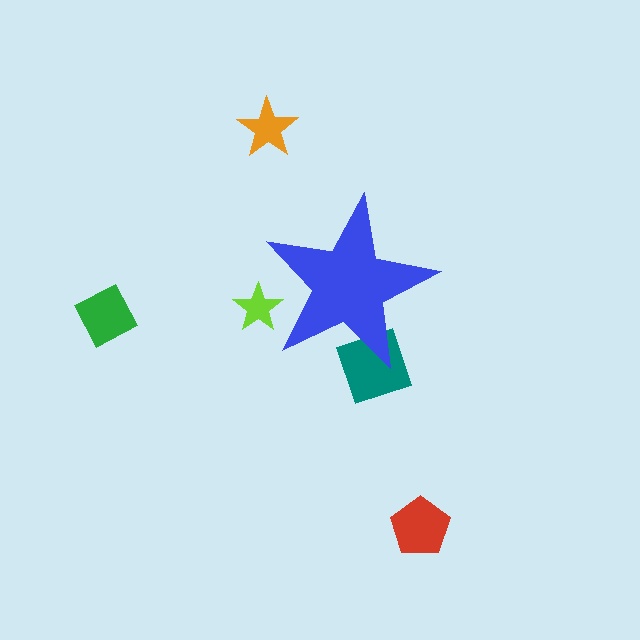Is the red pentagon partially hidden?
No, the red pentagon is fully visible.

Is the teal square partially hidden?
Yes, the teal square is partially hidden behind the blue star.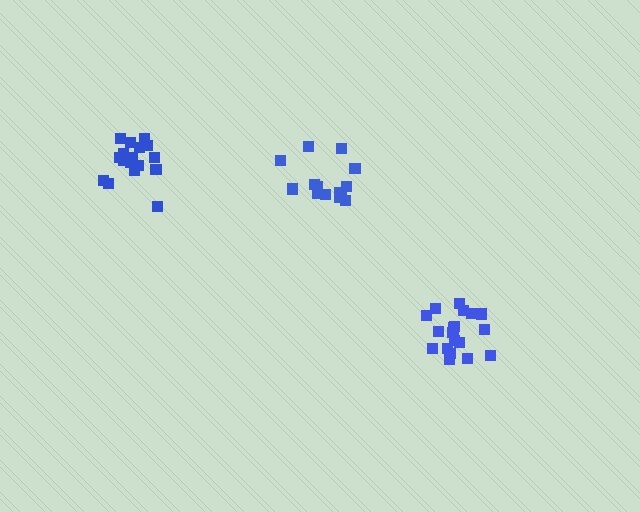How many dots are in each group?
Group 1: 17 dots, Group 2: 14 dots, Group 3: 19 dots (50 total).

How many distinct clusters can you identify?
There are 3 distinct clusters.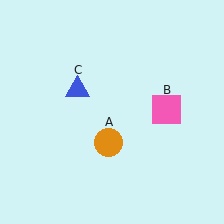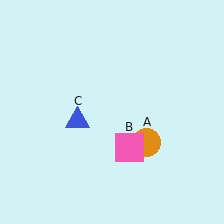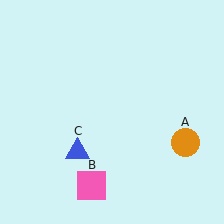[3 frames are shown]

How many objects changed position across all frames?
3 objects changed position: orange circle (object A), pink square (object B), blue triangle (object C).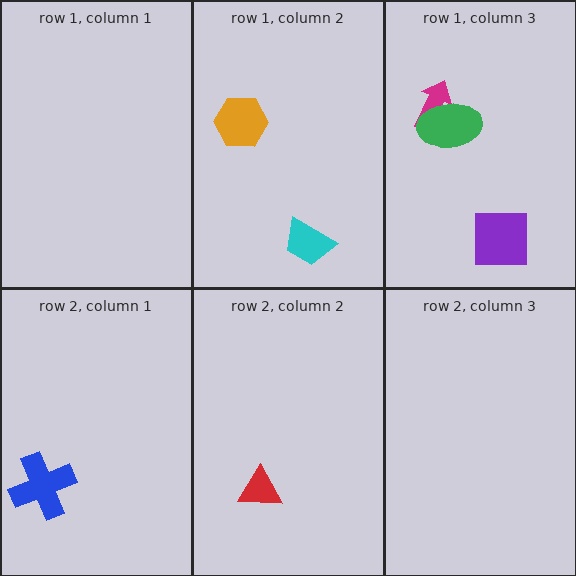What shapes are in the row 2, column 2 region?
The red triangle.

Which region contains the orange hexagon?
The row 1, column 2 region.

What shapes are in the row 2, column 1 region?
The blue cross.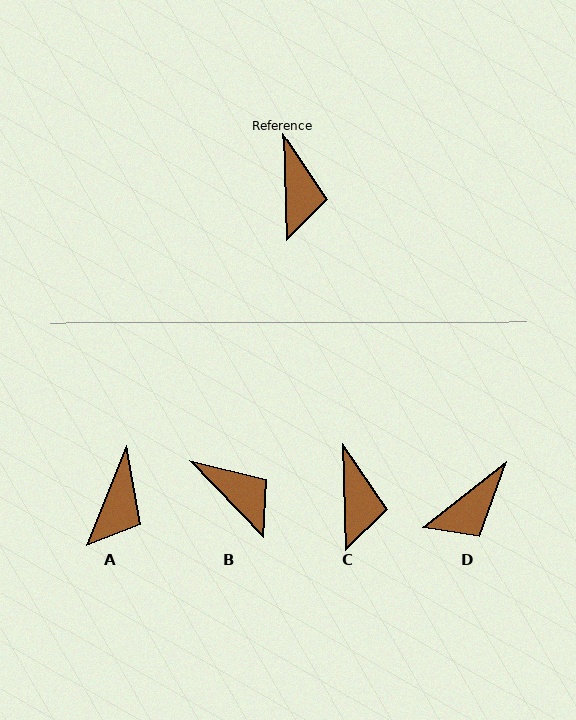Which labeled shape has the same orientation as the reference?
C.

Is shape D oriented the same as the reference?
No, it is off by about 53 degrees.